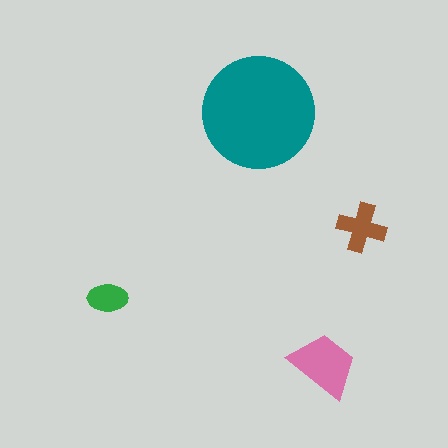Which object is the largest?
The teal circle.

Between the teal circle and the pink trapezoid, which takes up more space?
The teal circle.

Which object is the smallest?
The green ellipse.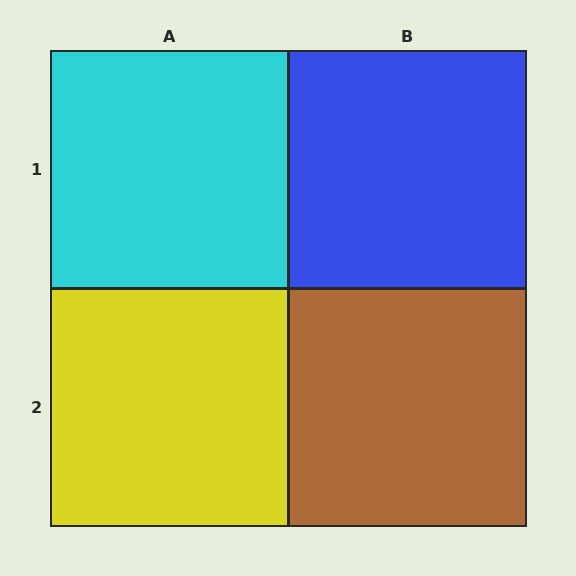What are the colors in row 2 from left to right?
Yellow, brown.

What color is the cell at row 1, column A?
Cyan.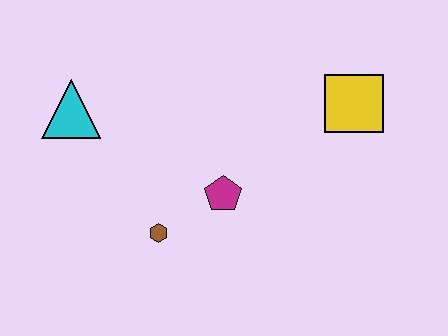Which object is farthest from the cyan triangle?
The yellow square is farthest from the cyan triangle.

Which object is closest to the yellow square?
The magenta pentagon is closest to the yellow square.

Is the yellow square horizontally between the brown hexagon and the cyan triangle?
No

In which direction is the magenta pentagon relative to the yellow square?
The magenta pentagon is to the left of the yellow square.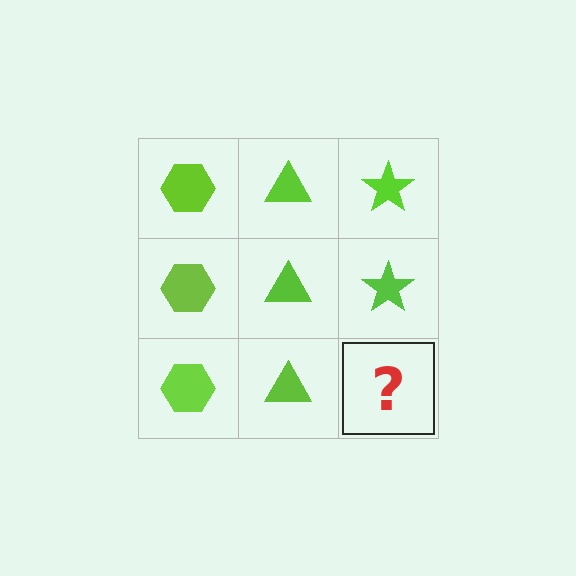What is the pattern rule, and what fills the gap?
The rule is that each column has a consistent shape. The gap should be filled with a lime star.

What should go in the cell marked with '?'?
The missing cell should contain a lime star.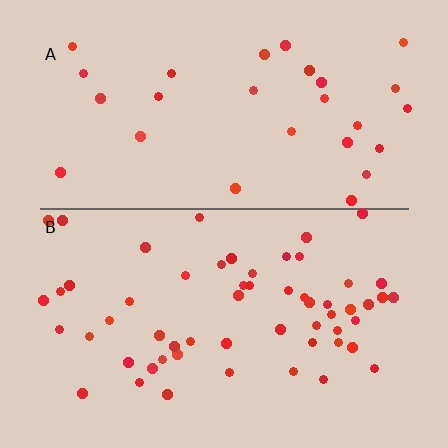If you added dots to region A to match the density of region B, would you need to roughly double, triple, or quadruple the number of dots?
Approximately double.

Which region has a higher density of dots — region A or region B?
B (the bottom).